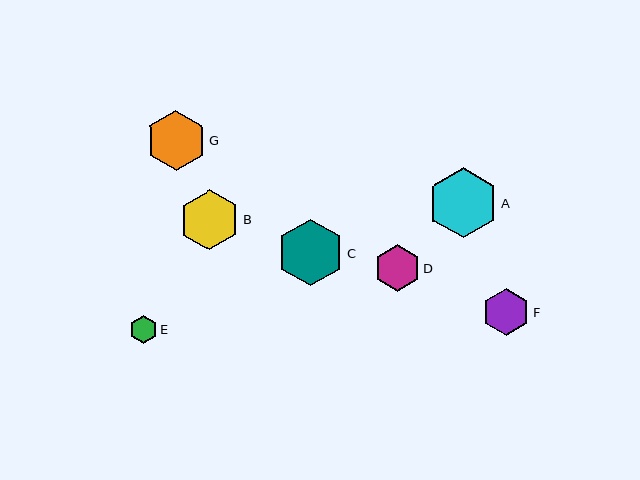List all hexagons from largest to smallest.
From largest to smallest: A, C, B, G, F, D, E.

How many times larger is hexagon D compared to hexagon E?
Hexagon D is approximately 1.7 times the size of hexagon E.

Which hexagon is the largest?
Hexagon A is the largest with a size of approximately 70 pixels.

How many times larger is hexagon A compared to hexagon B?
Hexagon A is approximately 1.2 times the size of hexagon B.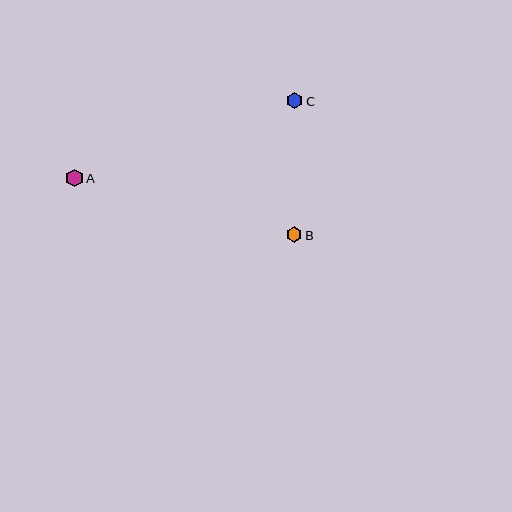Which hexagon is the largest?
Hexagon A is the largest with a size of approximately 18 pixels.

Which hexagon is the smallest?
Hexagon B is the smallest with a size of approximately 15 pixels.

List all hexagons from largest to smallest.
From largest to smallest: A, C, B.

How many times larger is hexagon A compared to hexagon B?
Hexagon A is approximately 1.1 times the size of hexagon B.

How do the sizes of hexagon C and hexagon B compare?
Hexagon C and hexagon B are approximately the same size.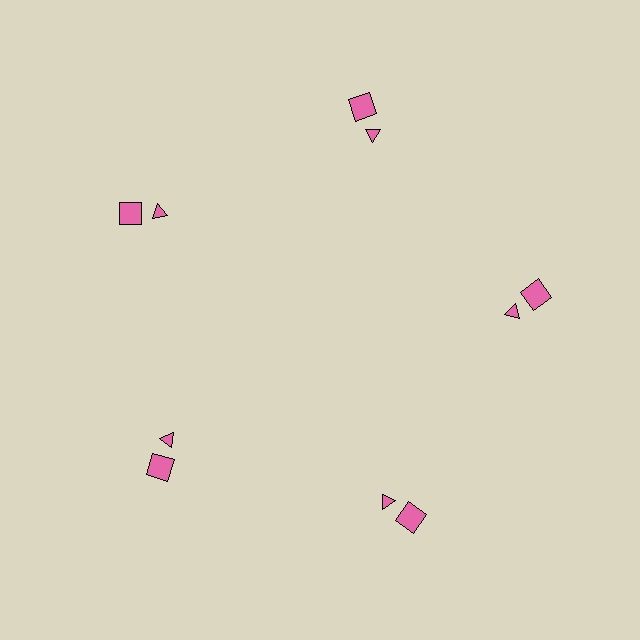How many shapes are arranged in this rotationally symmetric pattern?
There are 10 shapes, arranged in 5 groups of 2.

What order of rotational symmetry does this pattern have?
This pattern has 5-fold rotational symmetry.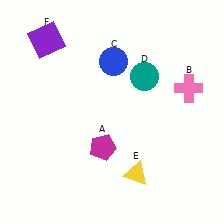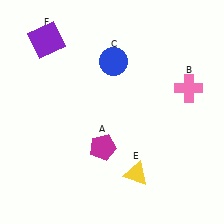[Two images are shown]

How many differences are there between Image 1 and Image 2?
There is 1 difference between the two images.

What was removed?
The teal circle (D) was removed in Image 2.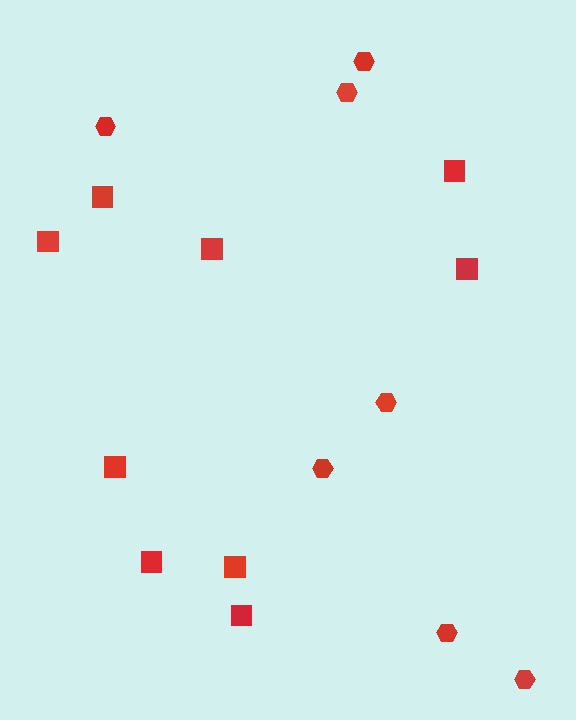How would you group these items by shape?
There are 2 groups: one group of hexagons (7) and one group of squares (9).